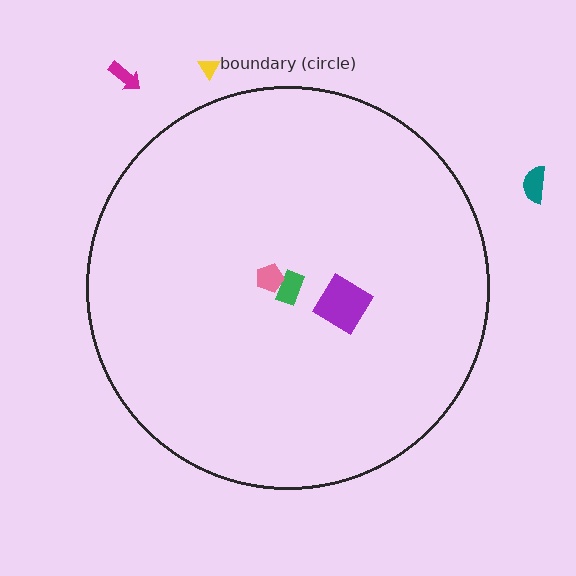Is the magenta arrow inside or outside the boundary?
Outside.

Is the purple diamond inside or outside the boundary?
Inside.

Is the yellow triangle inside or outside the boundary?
Outside.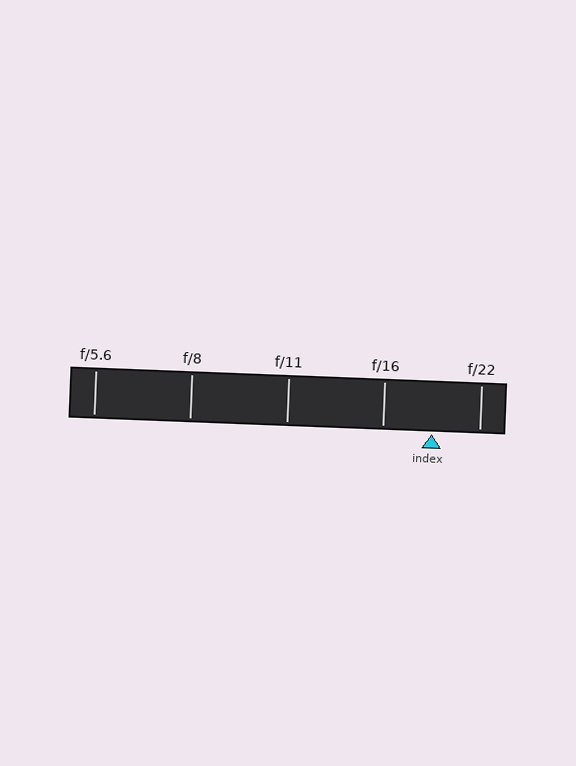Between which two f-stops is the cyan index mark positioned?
The index mark is between f/16 and f/22.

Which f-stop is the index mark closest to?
The index mark is closest to f/22.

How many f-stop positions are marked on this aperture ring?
There are 5 f-stop positions marked.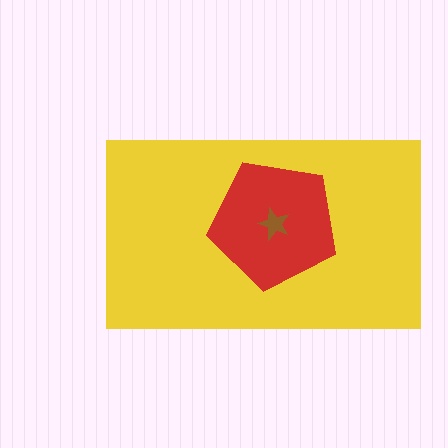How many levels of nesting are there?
3.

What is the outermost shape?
The yellow rectangle.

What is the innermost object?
The brown star.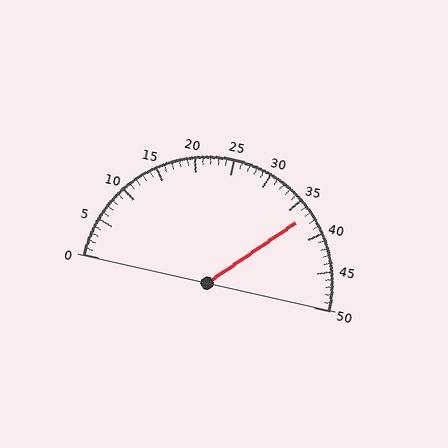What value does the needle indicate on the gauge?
The needle indicates approximately 37.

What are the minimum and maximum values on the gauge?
The gauge ranges from 0 to 50.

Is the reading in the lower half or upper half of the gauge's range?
The reading is in the upper half of the range (0 to 50).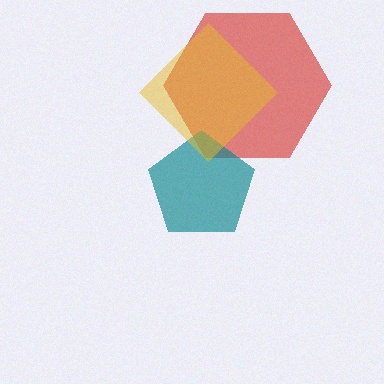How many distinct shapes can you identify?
There are 3 distinct shapes: a red hexagon, a teal pentagon, a yellow diamond.